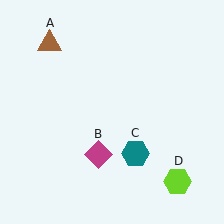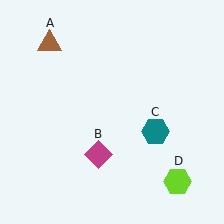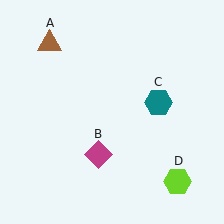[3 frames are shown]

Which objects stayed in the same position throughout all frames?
Brown triangle (object A) and magenta diamond (object B) and lime hexagon (object D) remained stationary.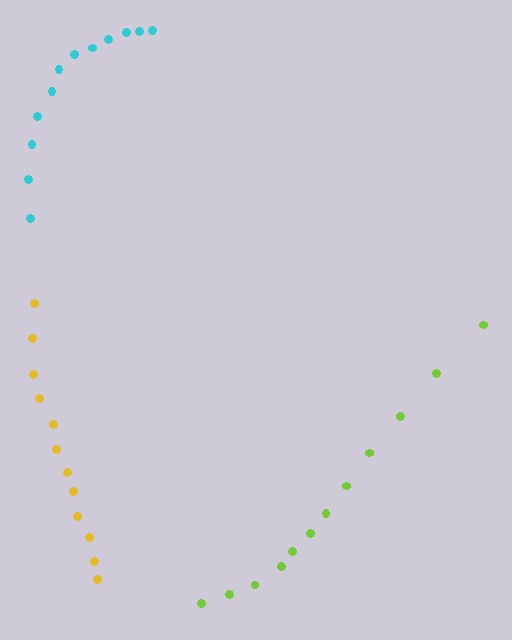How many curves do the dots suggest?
There are 3 distinct paths.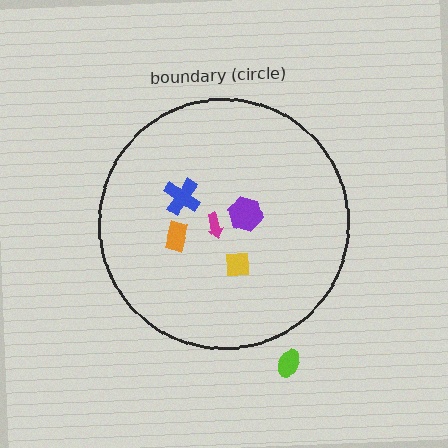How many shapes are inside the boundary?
5 inside, 1 outside.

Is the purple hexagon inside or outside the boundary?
Inside.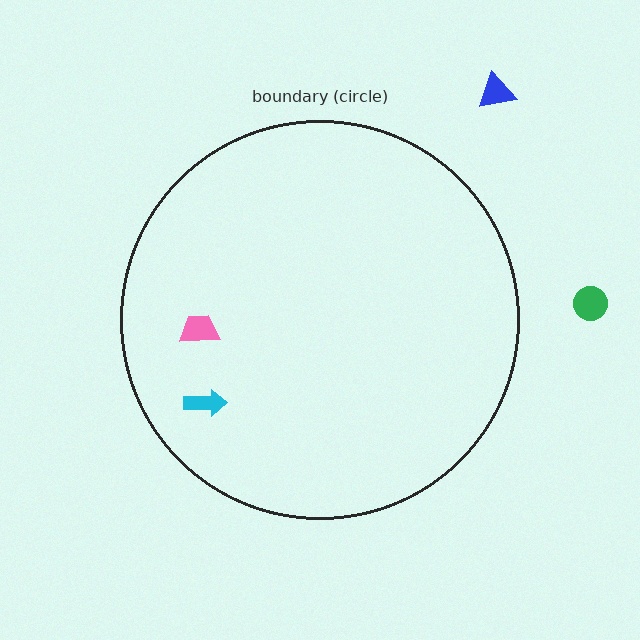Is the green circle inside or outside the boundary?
Outside.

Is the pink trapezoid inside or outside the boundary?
Inside.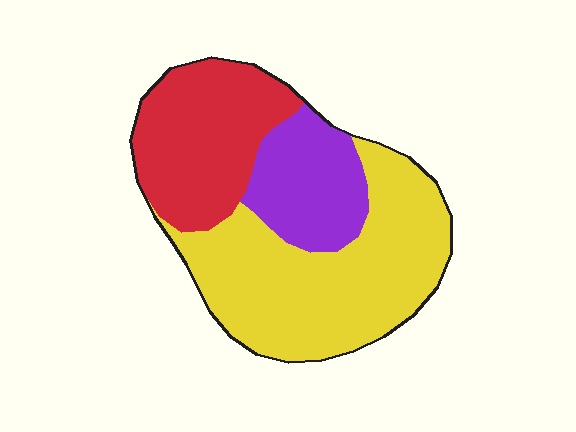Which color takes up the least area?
Purple, at roughly 20%.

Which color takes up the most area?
Yellow, at roughly 50%.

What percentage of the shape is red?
Red covers roughly 30% of the shape.